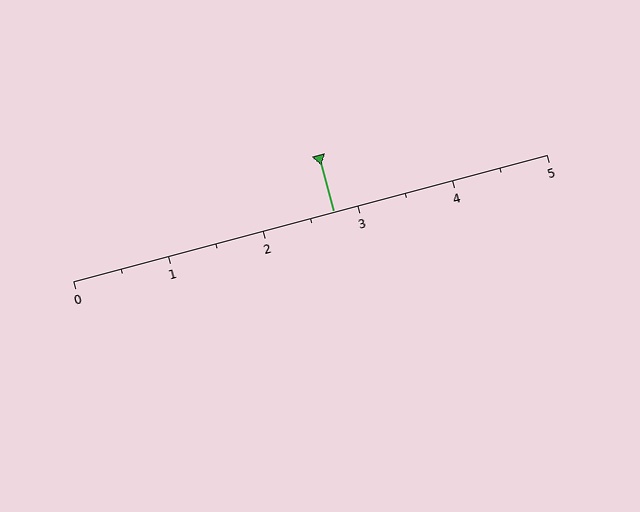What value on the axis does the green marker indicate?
The marker indicates approximately 2.8.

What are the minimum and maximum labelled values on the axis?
The axis runs from 0 to 5.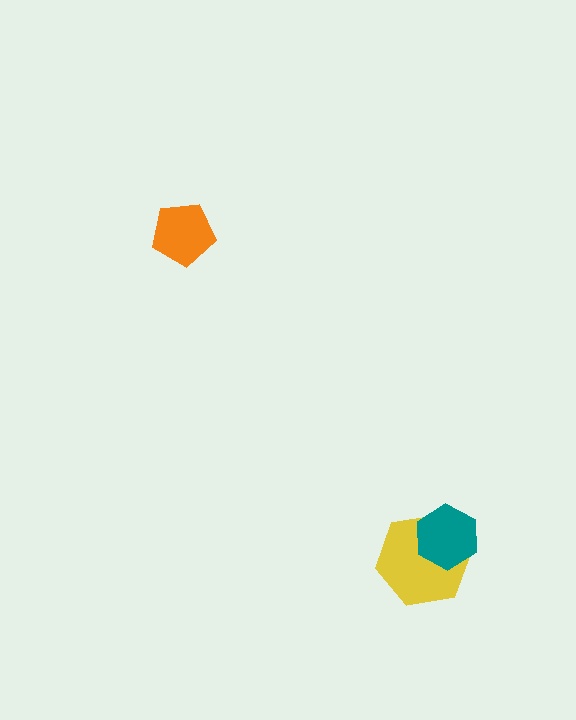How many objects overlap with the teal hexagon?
1 object overlaps with the teal hexagon.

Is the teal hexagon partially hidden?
No, no other shape covers it.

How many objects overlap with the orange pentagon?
0 objects overlap with the orange pentagon.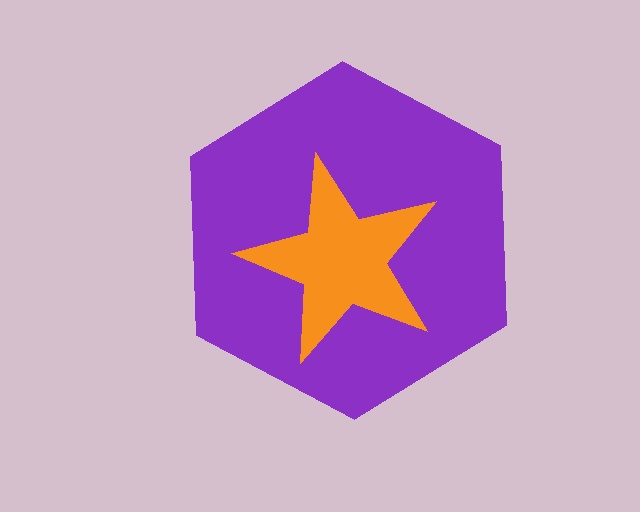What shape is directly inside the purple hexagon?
The orange star.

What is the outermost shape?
The purple hexagon.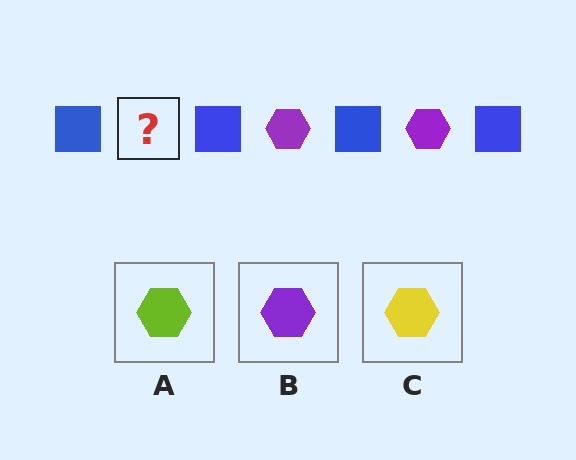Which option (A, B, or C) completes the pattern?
B.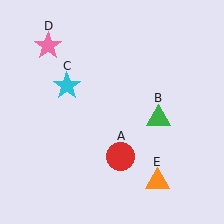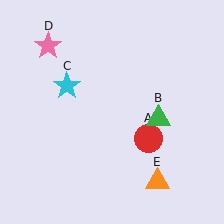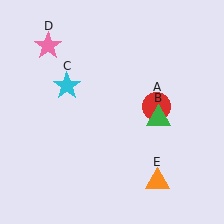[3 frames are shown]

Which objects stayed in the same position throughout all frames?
Green triangle (object B) and cyan star (object C) and pink star (object D) and orange triangle (object E) remained stationary.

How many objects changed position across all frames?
1 object changed position: red circle (object A).